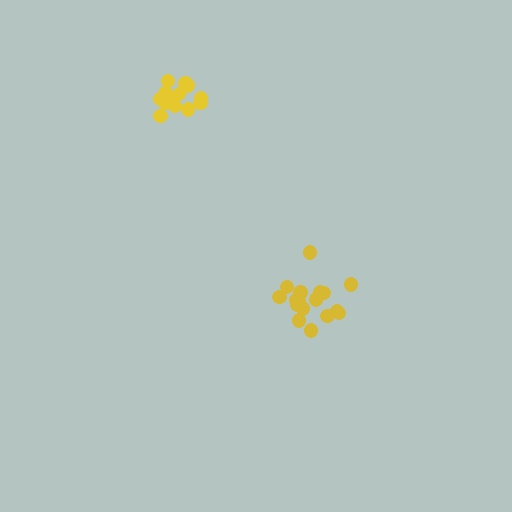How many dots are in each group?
Group 1: 13 dots, Group 2: 17 dots (30 total).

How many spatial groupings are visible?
There are 2 spatial groupings.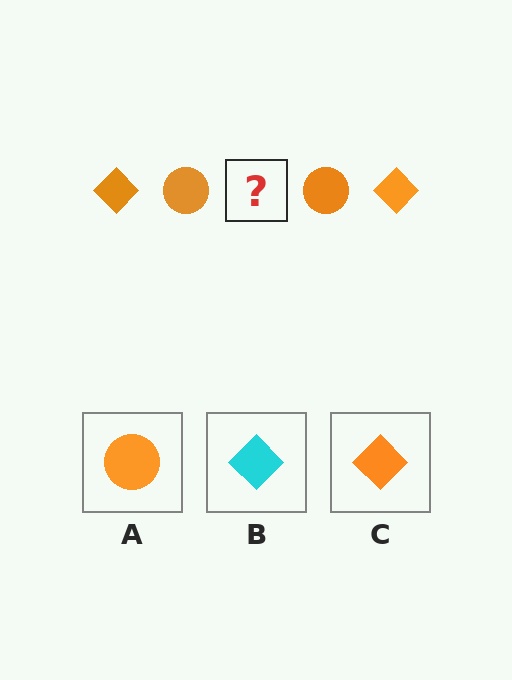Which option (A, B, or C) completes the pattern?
C.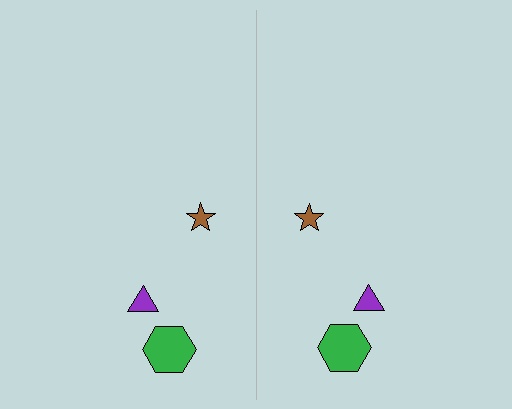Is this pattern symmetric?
Yes, this pattern has bilateral (reflection) symmetry.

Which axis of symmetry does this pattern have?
The pattern has a vertical axis of symmetry running through the center of the image.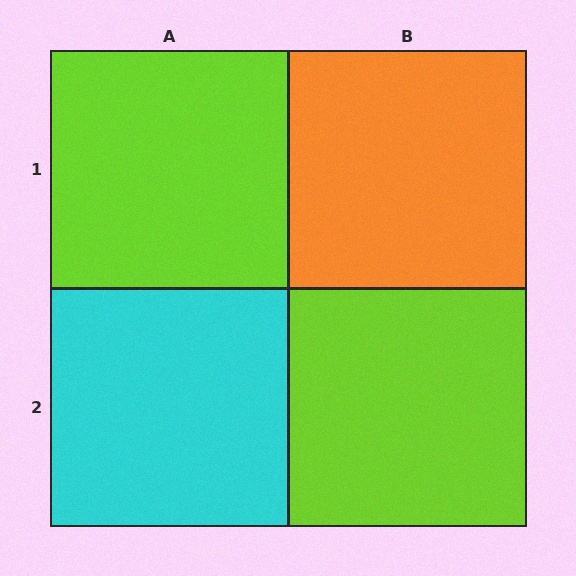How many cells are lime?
2 cells are lime.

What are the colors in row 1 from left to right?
Lime, orange.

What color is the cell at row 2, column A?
Cyan.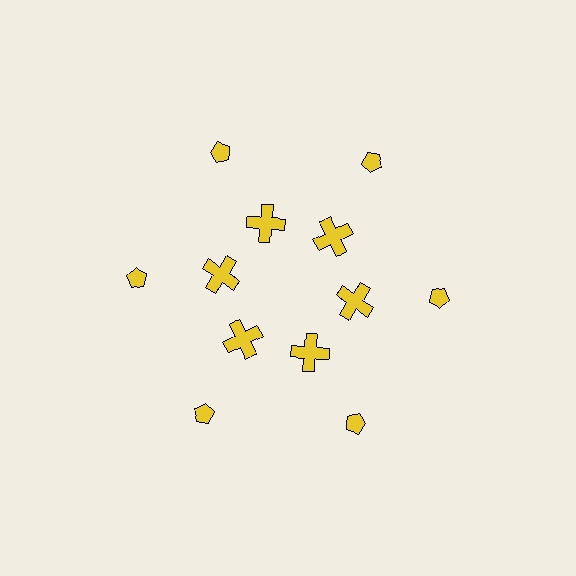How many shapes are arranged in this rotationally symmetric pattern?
There are 12 shapes, arranged in 6 groups of 2.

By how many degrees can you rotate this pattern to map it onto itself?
The pattern maps onto itself every 60 degrees of rotation.